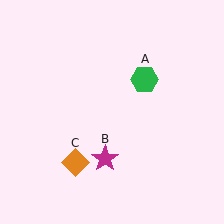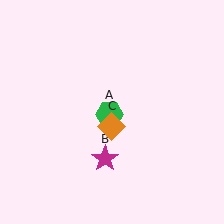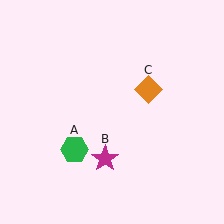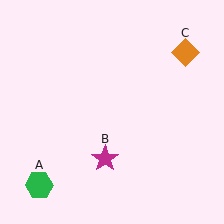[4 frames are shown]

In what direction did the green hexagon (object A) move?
The green hexagon (object A) moved down and to the left.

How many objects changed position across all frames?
2 objects changed position: green hexagon (object A), orange diamond (object C).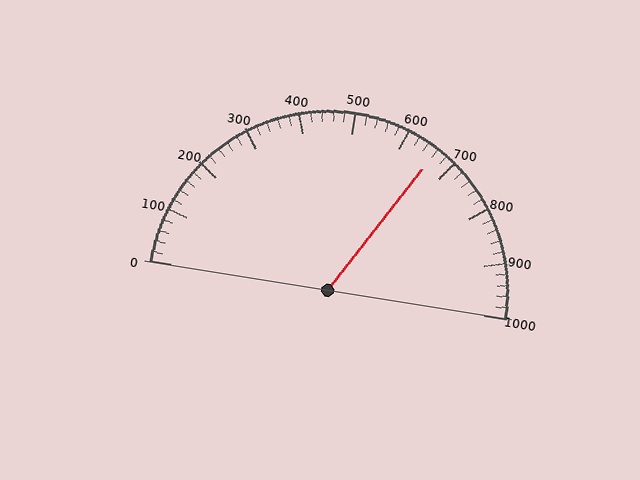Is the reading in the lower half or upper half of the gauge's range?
The reading is in the upper half of the range (0 to 1000).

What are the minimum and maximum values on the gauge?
The gauge ranges from 0 to 1000.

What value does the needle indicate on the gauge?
The needle indicates approximately 660.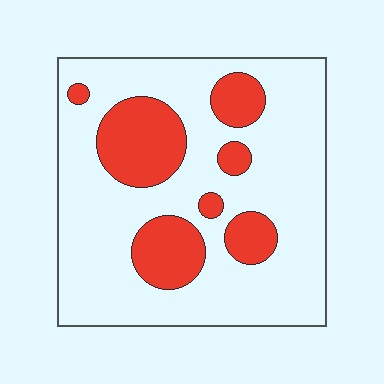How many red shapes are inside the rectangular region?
7.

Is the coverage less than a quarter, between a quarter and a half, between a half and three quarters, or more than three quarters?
Less than a quarter.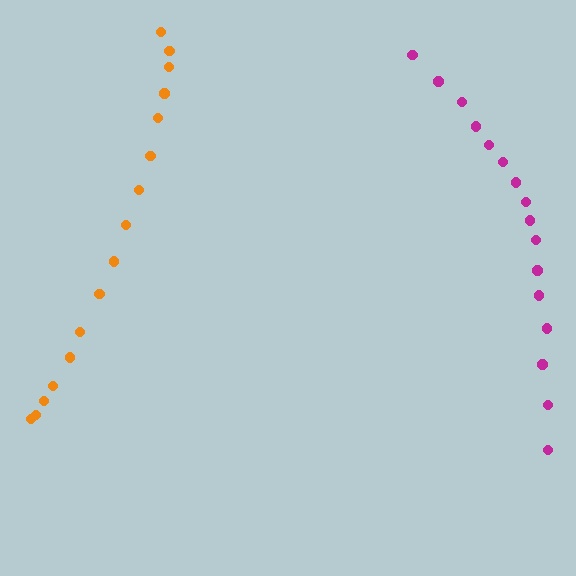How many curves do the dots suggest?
There are 2 distinct paths.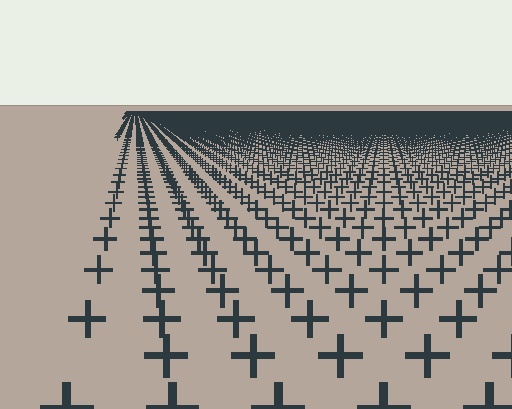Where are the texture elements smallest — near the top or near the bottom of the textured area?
Near the top.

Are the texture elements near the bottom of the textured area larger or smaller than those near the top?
Larger. Near the bottom, elements are closer to the viewer and appear at a bigger on-screen size.